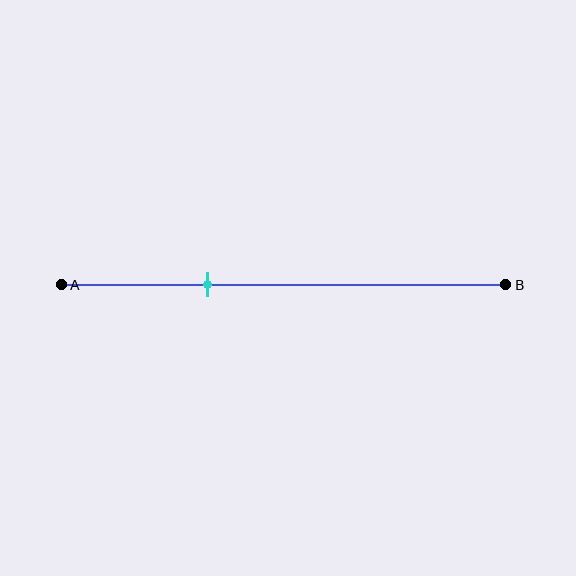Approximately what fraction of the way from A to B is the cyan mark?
The cyan mark is approximately 35% of the way from A to B.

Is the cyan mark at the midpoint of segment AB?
No, the mark is at about 35% from A, not at the 50% midpoint.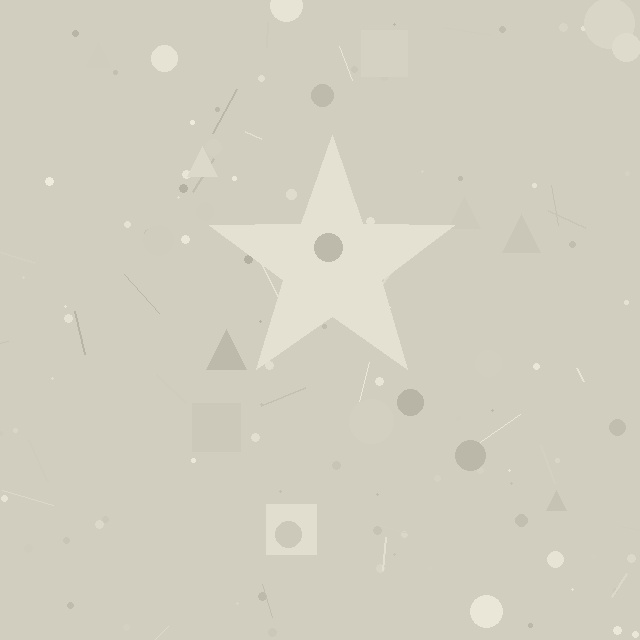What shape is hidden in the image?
A star is hidden in the image.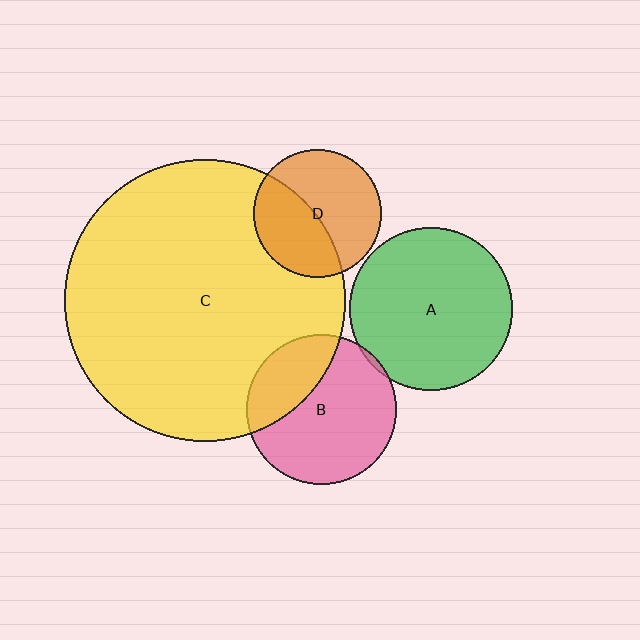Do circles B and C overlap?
Yes.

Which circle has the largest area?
Circle C (yellow).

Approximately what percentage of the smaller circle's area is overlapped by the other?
Approximately 30%.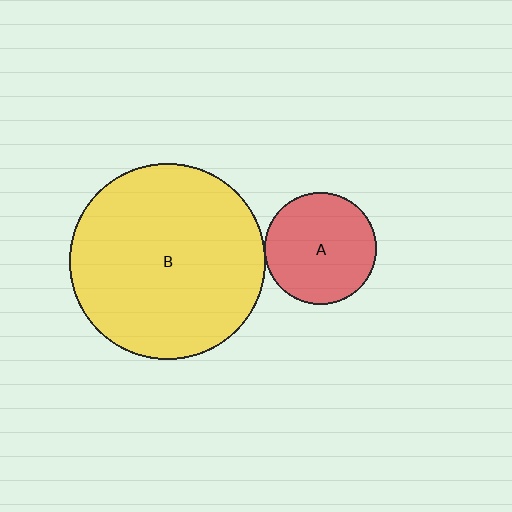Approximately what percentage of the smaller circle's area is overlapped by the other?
Approximately 5%.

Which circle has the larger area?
Circle B (yellow).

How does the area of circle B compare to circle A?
Approximately 3.1 times.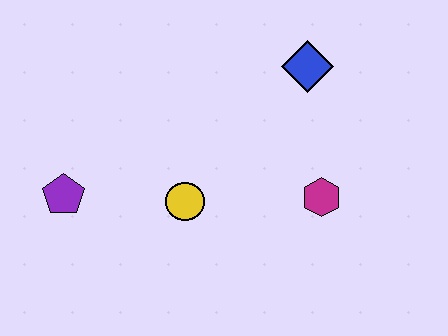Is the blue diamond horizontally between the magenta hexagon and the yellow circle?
Yes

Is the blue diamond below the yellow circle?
No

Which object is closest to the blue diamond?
The magenta hexagon is closest to the blue diamond.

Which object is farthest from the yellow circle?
The blue diamond is farthest from the yellow circle.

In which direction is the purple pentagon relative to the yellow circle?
The purple pentagon is to the left of the yellow circle.